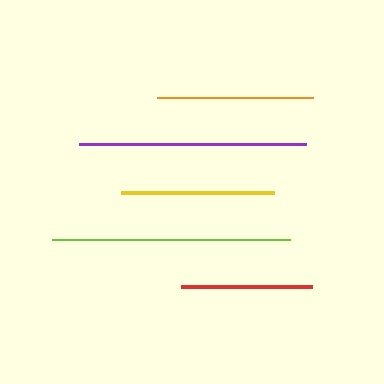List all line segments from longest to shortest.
From longest to shortest: lime, purple, orange, yellow, red.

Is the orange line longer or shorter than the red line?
The orange line is longer than the red line.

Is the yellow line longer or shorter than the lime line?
The lime line is longer than the yellow line.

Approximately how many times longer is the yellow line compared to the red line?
The yellow line is approximately 1.2 times the length of the red line.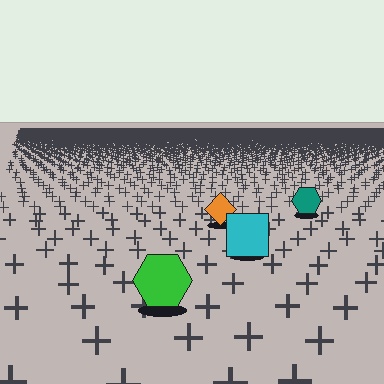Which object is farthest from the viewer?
The teal hexagon is farthest from the viewer. It appears smaller and the ground texture around it is denser.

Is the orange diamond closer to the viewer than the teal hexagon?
Yes. The orange diamond is closer — you can tell from the texture gradient: the ground texture is coarser near it.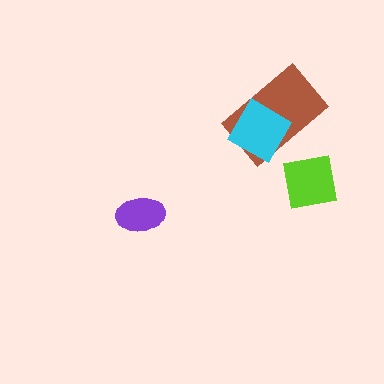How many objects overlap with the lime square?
0 objects overlap with the lime square.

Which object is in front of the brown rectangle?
The cyan diamond is in front of the brown rectangle.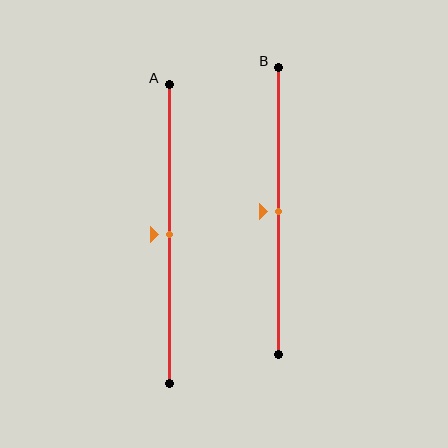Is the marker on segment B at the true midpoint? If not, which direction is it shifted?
Yes, the marker on segment B is at the true midpoint.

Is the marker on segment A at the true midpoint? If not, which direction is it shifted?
Yes, the marker on segment A is at the true midpoint.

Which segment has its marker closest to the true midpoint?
Segment A has its marker closest to the true midpoint.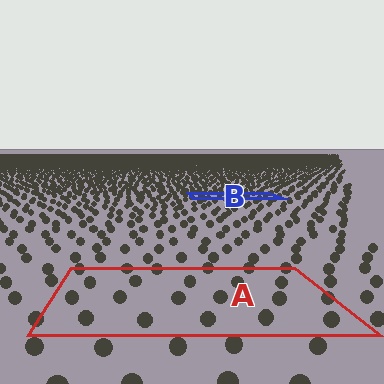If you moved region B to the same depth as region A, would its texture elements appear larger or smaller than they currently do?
They would appear larger. At a closer depth, the same texture elements are projected at a bigger on-screen size.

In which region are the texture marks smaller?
The texture marks are smaller in region B, because it is farther away.